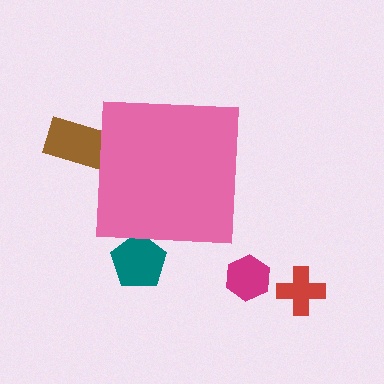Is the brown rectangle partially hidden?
Yes, the brown rectangle is partially hidden behind the pink square.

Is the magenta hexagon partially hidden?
No, the magenta hexagon is fully visible.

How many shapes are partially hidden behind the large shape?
2 shapes are partially hidden.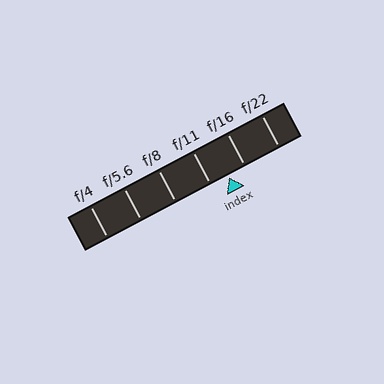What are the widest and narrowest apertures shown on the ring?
The widest aperture shown is f/4 and the narrowest is f/22.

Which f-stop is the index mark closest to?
The index mark is closest to f/16.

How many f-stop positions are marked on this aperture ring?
There are 6 f-stop positions marked.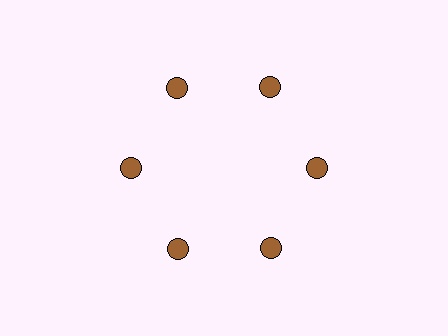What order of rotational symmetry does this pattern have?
This pattern has 6-fold rotational symmetry.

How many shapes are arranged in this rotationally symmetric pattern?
There are 6 shapes, arranged in 6 groups of 1.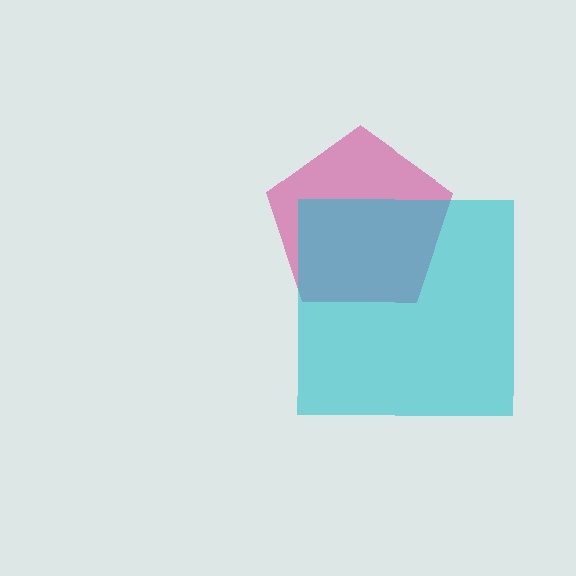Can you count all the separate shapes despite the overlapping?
Yes, there are 2 separate shapes.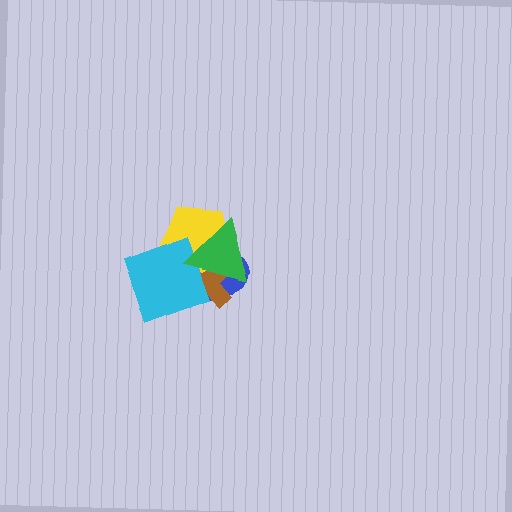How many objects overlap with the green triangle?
4 objects overlap with the green triangle.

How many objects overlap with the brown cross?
4 objects overlap with the brown cross.